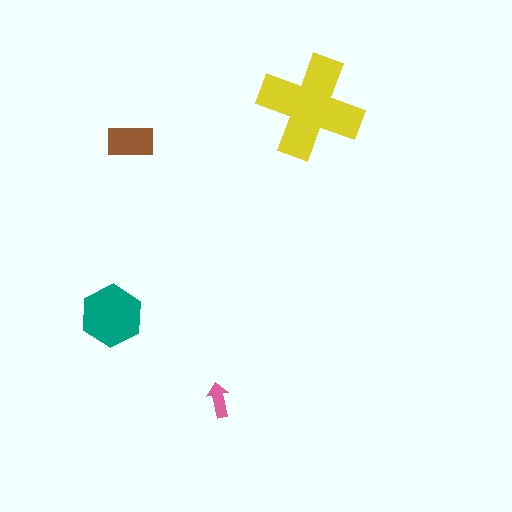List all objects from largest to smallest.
The yellow cross, the teal hexagon, the brown rectangle, the pink arrow.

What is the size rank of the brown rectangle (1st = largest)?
3rd.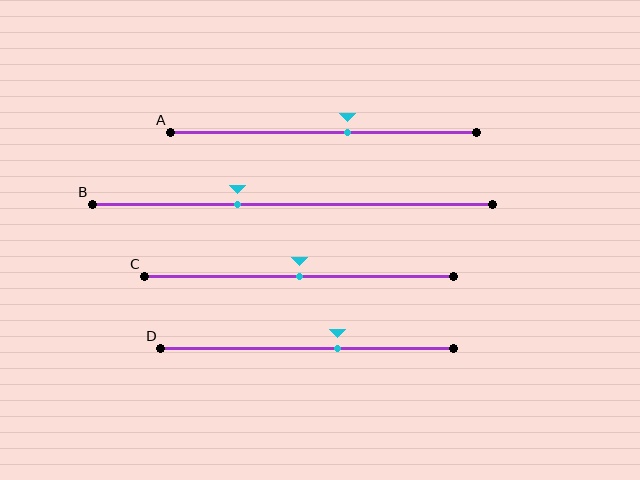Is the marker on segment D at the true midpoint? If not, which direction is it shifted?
No, the marker on segment D is shifted to the right by about 10% of the segment length.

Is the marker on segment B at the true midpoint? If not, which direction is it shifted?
No, the marker on segment B is shifted to the left by about 14% of the segment length.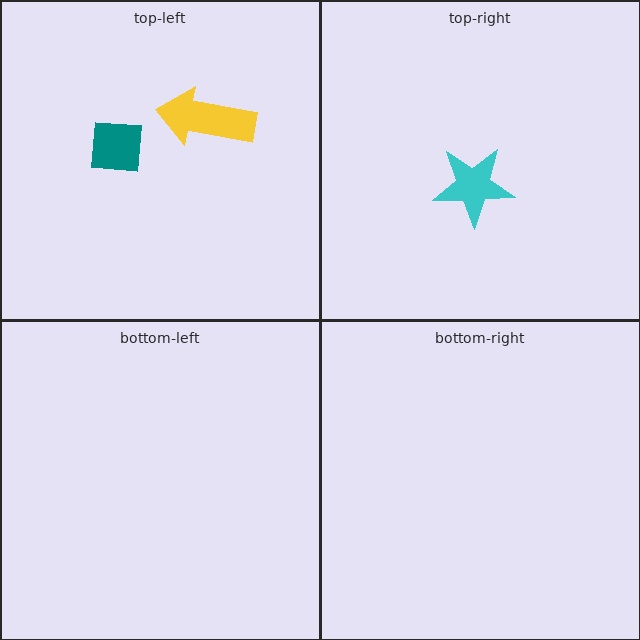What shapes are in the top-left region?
The teal square, the yellow arrow.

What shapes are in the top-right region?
The cyan star.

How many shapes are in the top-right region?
1.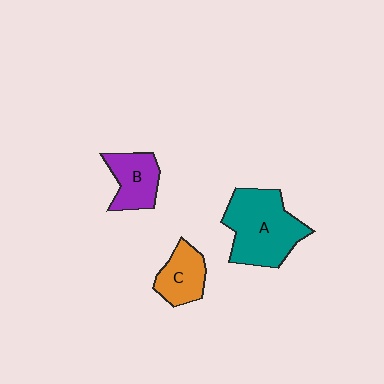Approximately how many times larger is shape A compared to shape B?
Approximately 1.9 times.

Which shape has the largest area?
Shape A (teal).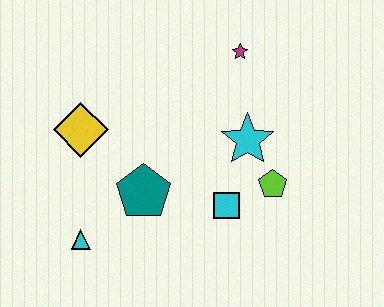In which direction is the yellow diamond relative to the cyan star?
The yellow diamond is to the left of the cyan star.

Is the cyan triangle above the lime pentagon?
No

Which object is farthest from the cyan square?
The yellow diamond is farthest from the cyan square.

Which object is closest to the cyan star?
The lime pentagon is closest to the cyan star.